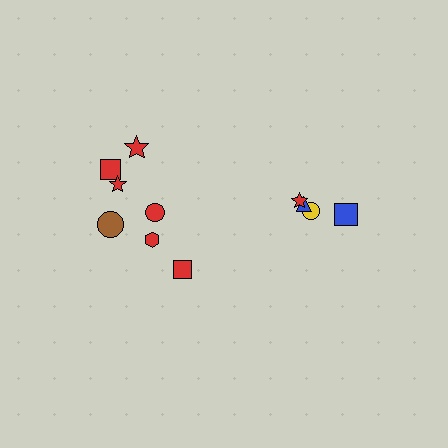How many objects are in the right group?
There are 4 objects.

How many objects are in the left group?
There are 7 objects.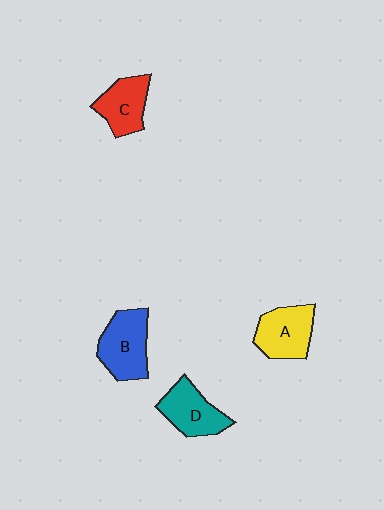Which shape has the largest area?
Shape B (blue).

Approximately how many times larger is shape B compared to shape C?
Approximately 1.3 times.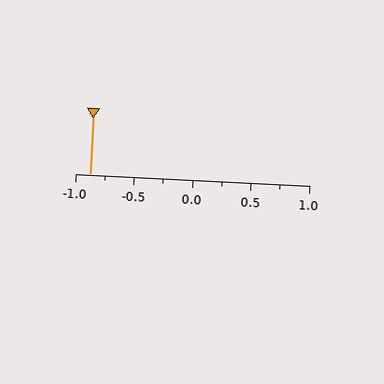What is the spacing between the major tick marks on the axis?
The major ticks are spaced 0.5 apart.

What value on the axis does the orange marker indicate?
The marker indicates approximately -0.88.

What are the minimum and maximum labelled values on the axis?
The axis runs from -1.0 to 1.0.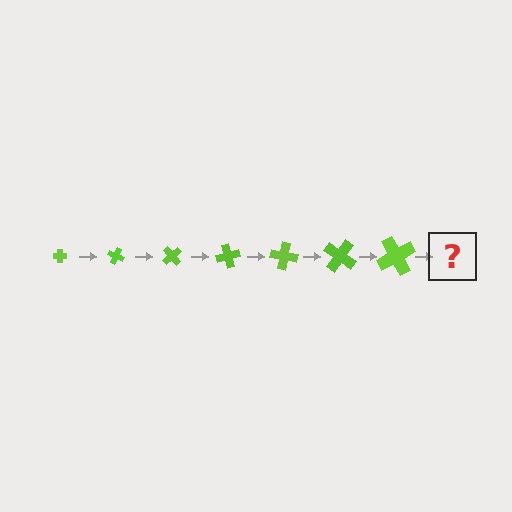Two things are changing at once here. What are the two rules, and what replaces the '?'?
The two rules are that the cross grows larger each step and it rotates 25 degrees each step. The '?' should be a cross, larger than the previous one and rotated 175 degrees from the start.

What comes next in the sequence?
The next element should be a cross, larger than the previous one and rotated 175 degrees from the start.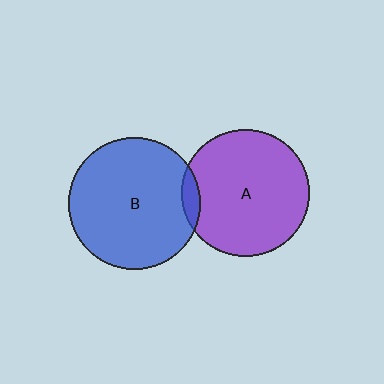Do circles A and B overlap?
Yes.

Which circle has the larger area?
Circle B (blue).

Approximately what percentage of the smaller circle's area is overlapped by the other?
Approximately 5%.